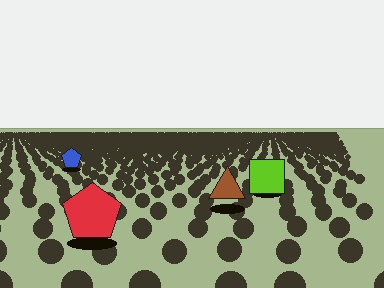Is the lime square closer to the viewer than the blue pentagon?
Yes. The lime square is closer — you can tell from the texture gradient: the ground texture is coarser near it.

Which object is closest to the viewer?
The red pentagon is closest. The texture marks near it are larger and more spread out.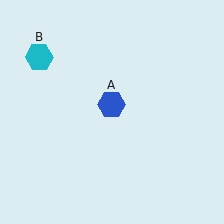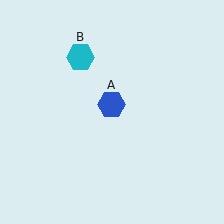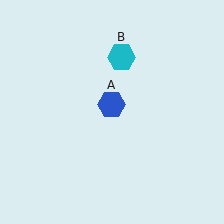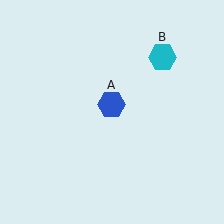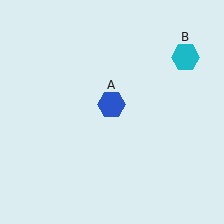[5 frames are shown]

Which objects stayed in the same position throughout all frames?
Blue hexagon (object A) remained stationary.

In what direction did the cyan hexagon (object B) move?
The cyan hexagon (object B) moved right.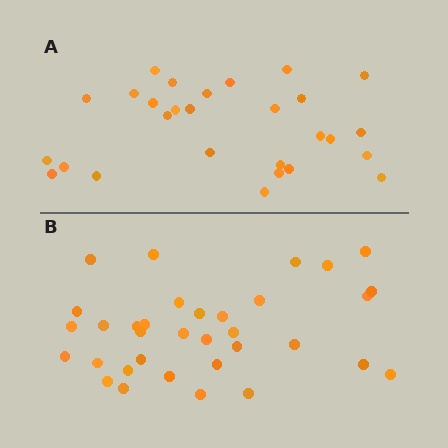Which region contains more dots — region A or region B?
Region B (the bottom region) has more dots.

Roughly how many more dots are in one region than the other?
Region B has about 6 more dots than region A.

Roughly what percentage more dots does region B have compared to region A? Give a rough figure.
About 20% more.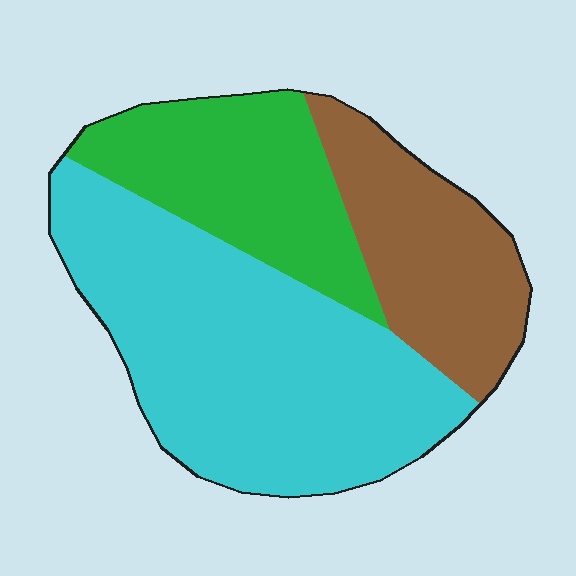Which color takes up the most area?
Cyan, at roughly 50%.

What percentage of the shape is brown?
Brown takes up about one quarter (1/4) of the shape.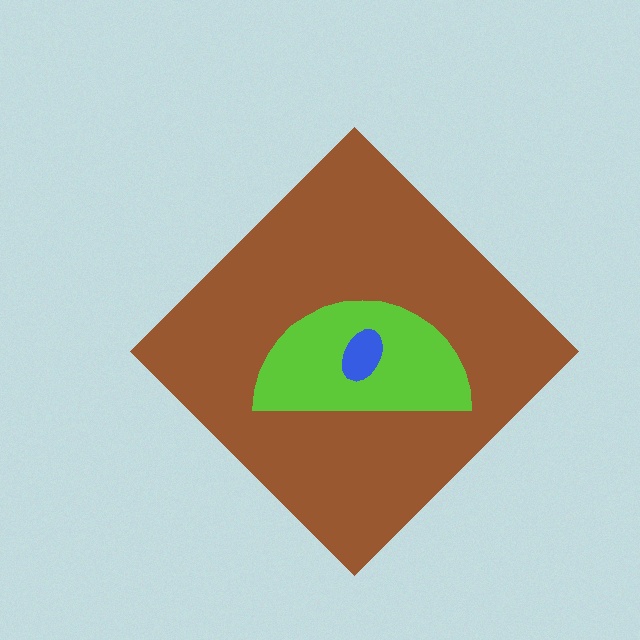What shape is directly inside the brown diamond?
The lime semicircle.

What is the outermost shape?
The brown diamond.